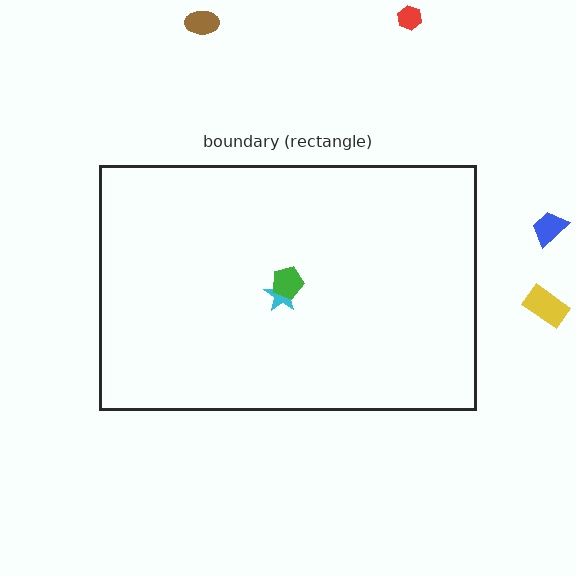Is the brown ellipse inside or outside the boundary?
Outside.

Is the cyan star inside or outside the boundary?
Inside.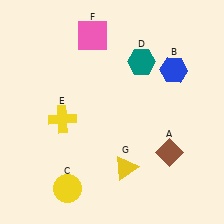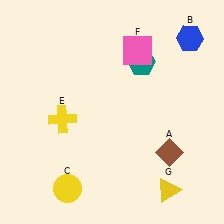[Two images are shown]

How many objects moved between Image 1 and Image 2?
3 objects moved between the two images.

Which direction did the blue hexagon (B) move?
The blue hexagon (B) moved up.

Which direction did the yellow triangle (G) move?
The yellow triangle (G) moved right.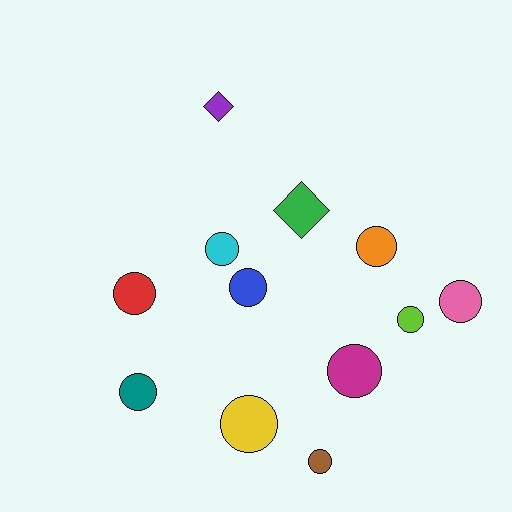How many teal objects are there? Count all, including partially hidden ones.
There is 1 teal object.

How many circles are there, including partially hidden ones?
There are 10 circles.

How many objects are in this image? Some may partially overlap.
There are 12 objects.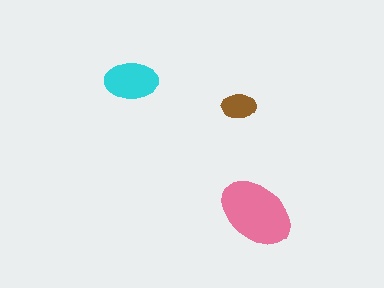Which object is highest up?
The cyan ellipse is topmost.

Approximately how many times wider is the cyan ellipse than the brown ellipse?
About 1.5 times wider.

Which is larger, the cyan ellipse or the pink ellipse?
The pink one.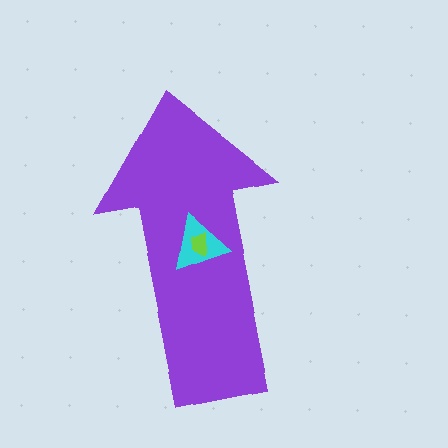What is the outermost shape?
The purple arrow.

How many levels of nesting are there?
3.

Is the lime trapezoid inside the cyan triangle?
Yes.